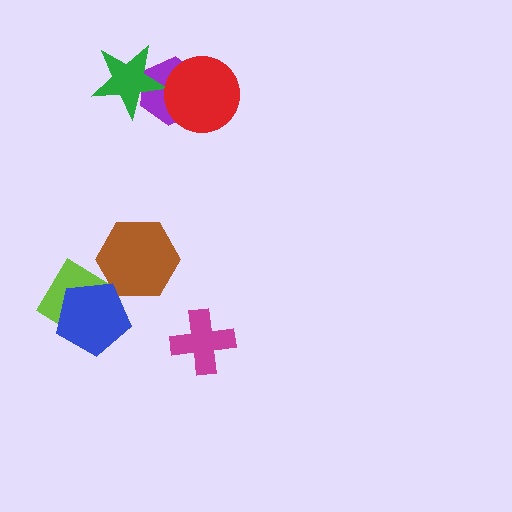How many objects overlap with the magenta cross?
0 objects overlap with the magenta cross.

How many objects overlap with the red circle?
1 object overlaps with the red circle.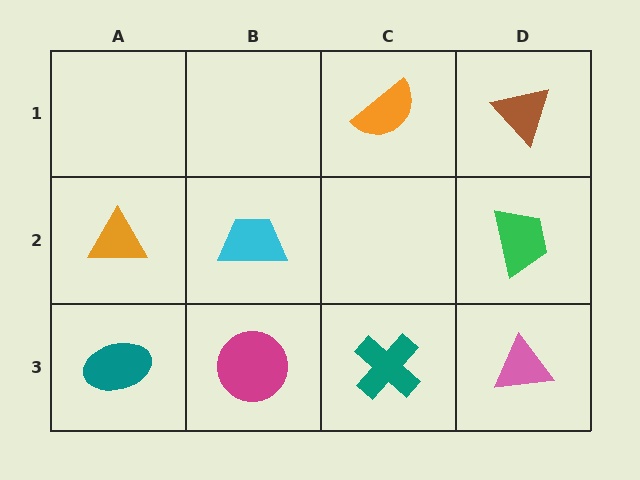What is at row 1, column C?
An orange semicircle.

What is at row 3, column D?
A pink triangle.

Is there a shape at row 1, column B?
No, that cell is empty.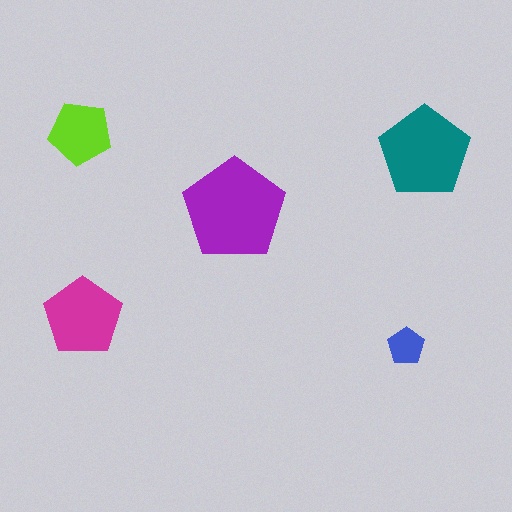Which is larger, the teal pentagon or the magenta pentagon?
The teal one.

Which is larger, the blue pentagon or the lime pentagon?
The lime one.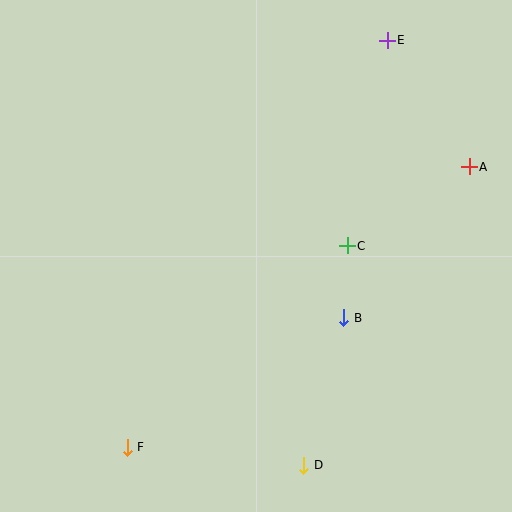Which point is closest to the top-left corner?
Point E is closest to the top-left corner.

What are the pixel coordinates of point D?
Point D is at (304, 465).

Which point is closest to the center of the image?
Point C at (347, 246) is closest to the center.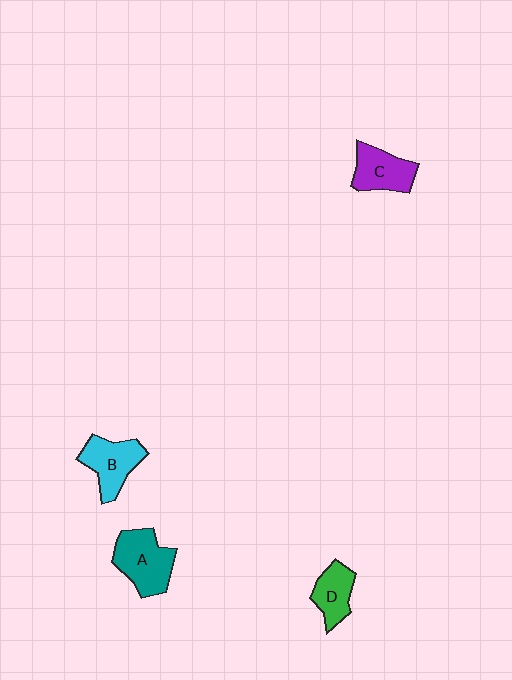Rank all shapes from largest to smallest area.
From largest to smallest: A (teal), B (cyan), C (purple), D (green).